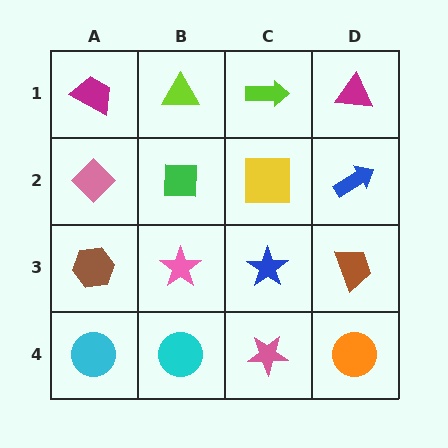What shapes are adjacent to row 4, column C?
A blue star (row 3, column C), a cyan circle (row 4, column B), an orange circle (row 4, column D).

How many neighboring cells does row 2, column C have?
4.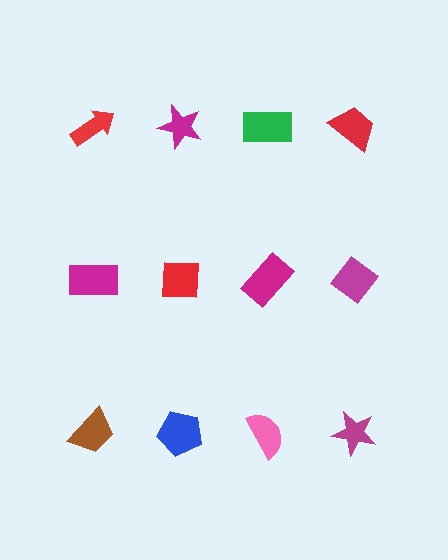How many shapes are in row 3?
4 shapes.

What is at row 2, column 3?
A magenta rectangle.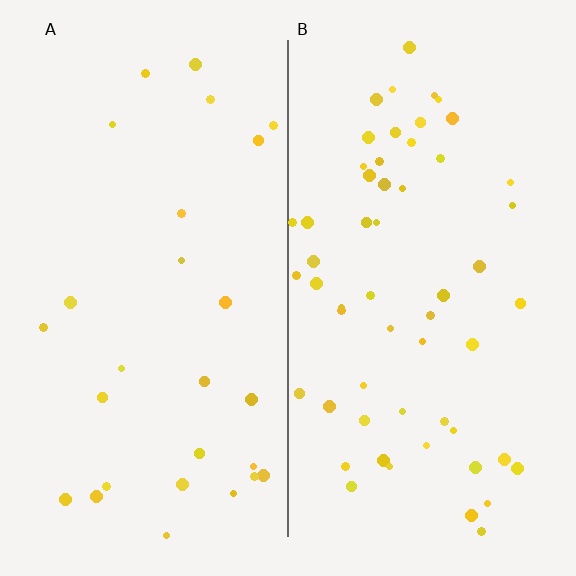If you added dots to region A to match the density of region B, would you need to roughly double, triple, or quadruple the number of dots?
Approximately double.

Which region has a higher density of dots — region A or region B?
B (the right).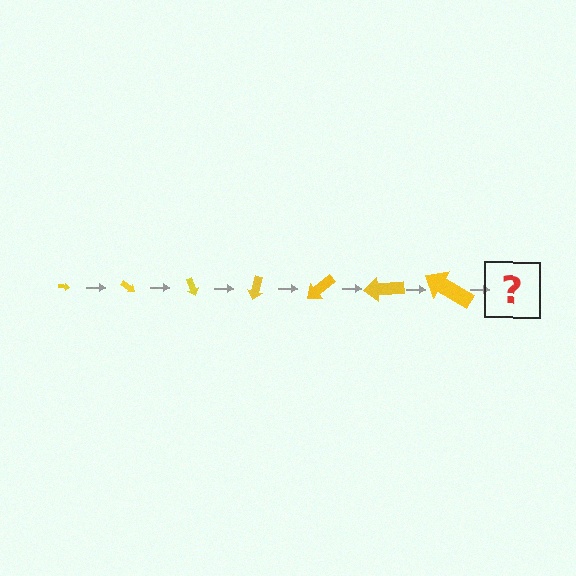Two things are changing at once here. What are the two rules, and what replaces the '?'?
The two rules are that the arrow grows larger each step and it rotates 35 degrees each step. The '?' should be an arrow, larger than the previous one and rotated 245 degrees from the start.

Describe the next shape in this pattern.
It should be an arrow, larger than the previous one and rotated 245 degrees from the start.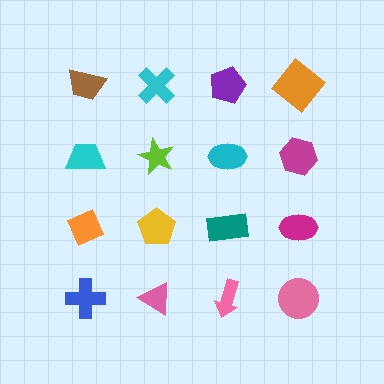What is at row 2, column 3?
A cyan ellipse.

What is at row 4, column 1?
A blue cross.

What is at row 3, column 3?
A teal rectangle.